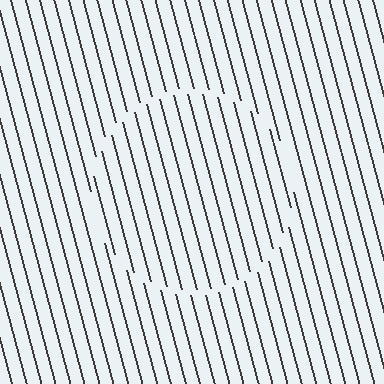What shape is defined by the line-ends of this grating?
An illusory circle. The interior of the shape contains the same grating, shifted by half a period — the contour is defined by the phase discontinuity where line-ends from the inner and outer gratings abut.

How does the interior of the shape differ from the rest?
The interior of the shape contains the same grating, shifted by half a period — the contour is defined by the phase discontinuity where line-ends from the inner and outer gratings abut.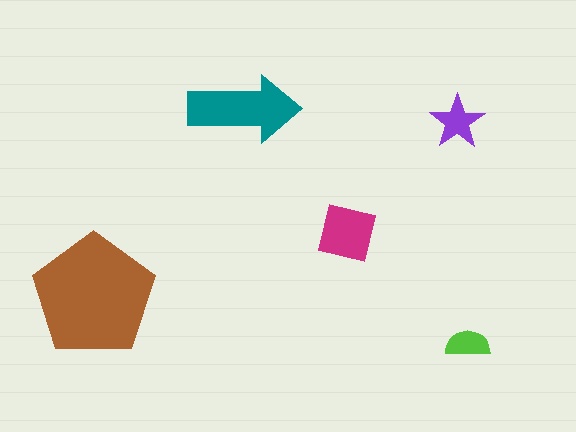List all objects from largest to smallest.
The brown pentagon, the teal arrow, the magenta square, the purple star, the lime semicircle.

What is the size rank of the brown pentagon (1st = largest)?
1st.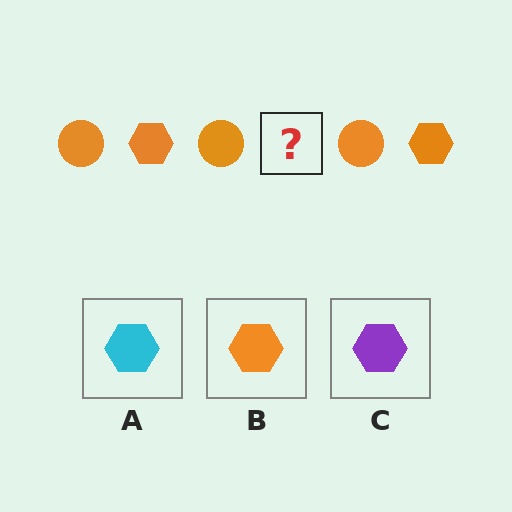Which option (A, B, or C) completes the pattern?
B.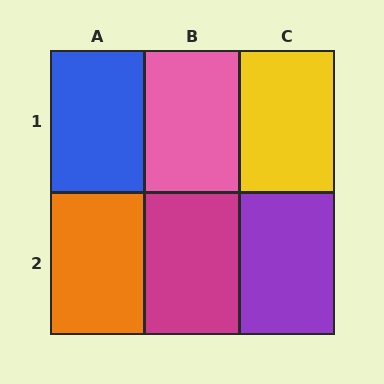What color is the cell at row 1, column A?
Blue.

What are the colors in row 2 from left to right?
Orange, magenta, purple.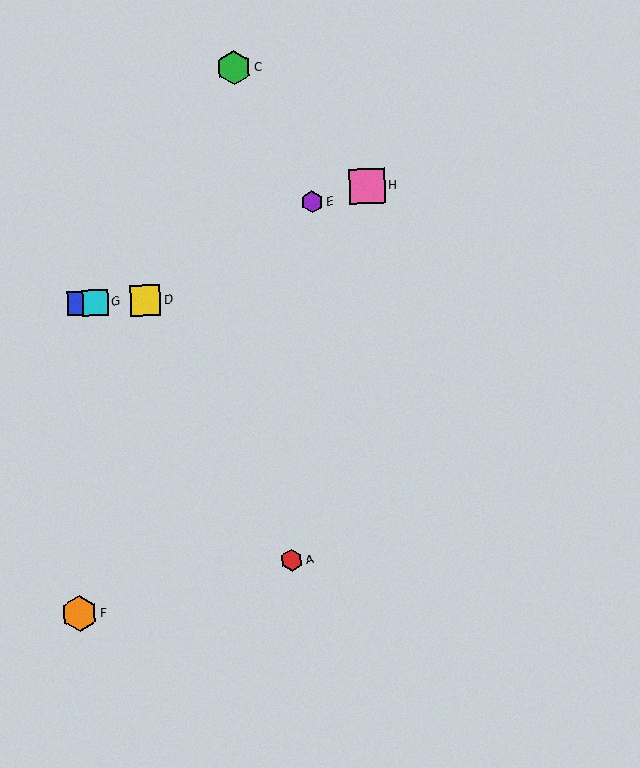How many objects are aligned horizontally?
3 objects (B, D, G) are aligned horizontally.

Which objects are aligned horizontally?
Objects B, D, G are aligned horizontally.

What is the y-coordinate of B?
Object B is at y≈303.